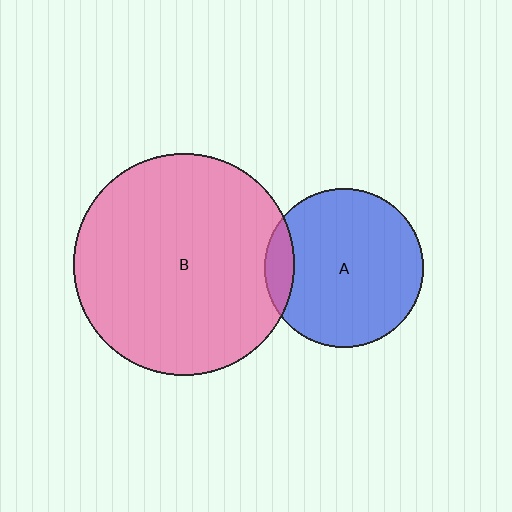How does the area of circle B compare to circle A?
Approximately 2.0 times.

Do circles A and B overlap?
Yes.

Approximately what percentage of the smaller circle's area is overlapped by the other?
Approximately 10%.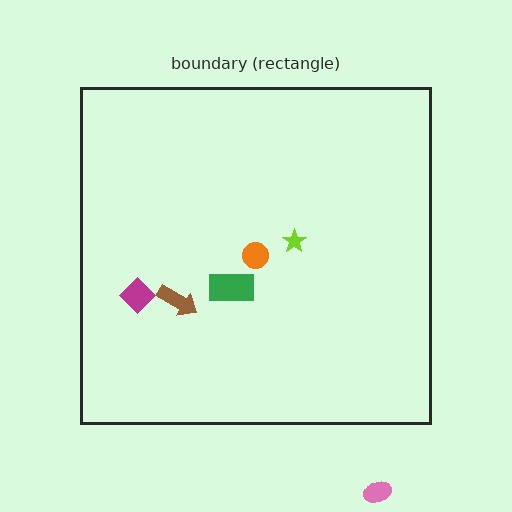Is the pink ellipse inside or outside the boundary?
Outside.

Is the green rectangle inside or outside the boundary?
Inside.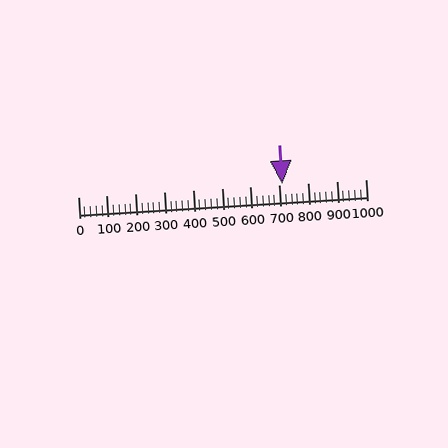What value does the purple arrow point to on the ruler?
The purple arrow points to approximately 712.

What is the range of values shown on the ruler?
The ruler shows values from 0 to 1000.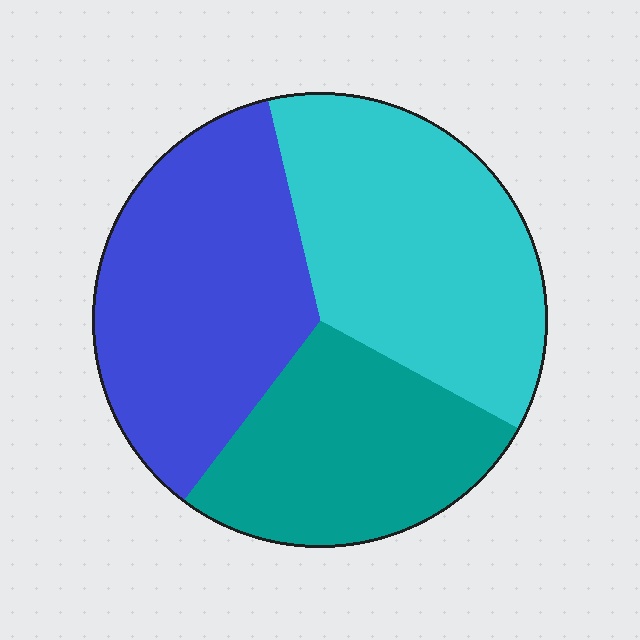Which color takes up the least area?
Teal, at roughly 25%.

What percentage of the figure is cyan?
Cyan takes up about three eighths (3/8) of the figure.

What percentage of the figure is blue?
Blue takes up about three eighths (3/8) of the figure.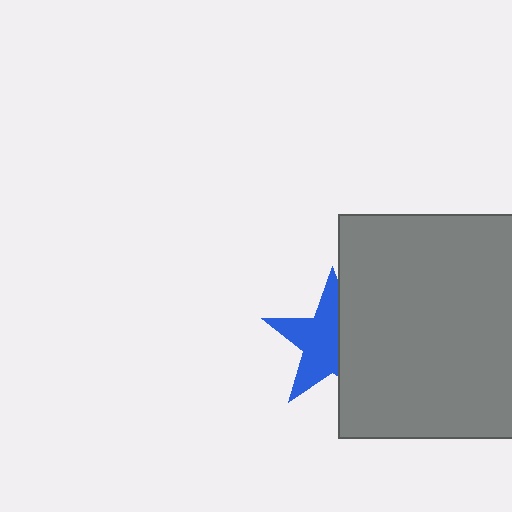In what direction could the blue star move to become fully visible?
The blue star could move left. That would shift it out from behind the gray square entirely.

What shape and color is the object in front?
The object in front is a gray square.